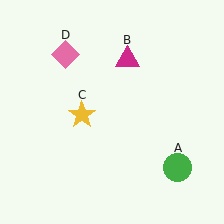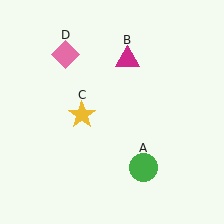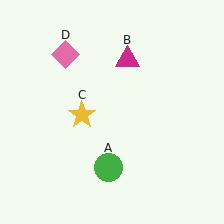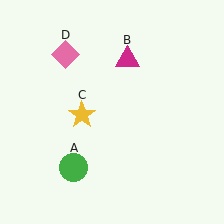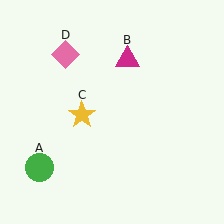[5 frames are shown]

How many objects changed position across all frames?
1 object changed position: green circle (object A).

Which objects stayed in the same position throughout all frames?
Magenta triangle (object B) and yellow star (object C) and pink diamond (object D) remained stationary.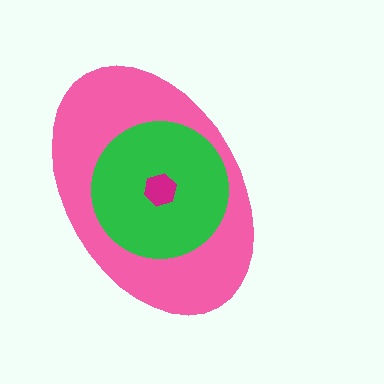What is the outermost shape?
The pink ellipse.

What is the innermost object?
The magenta hexagon.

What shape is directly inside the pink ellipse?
The green circle.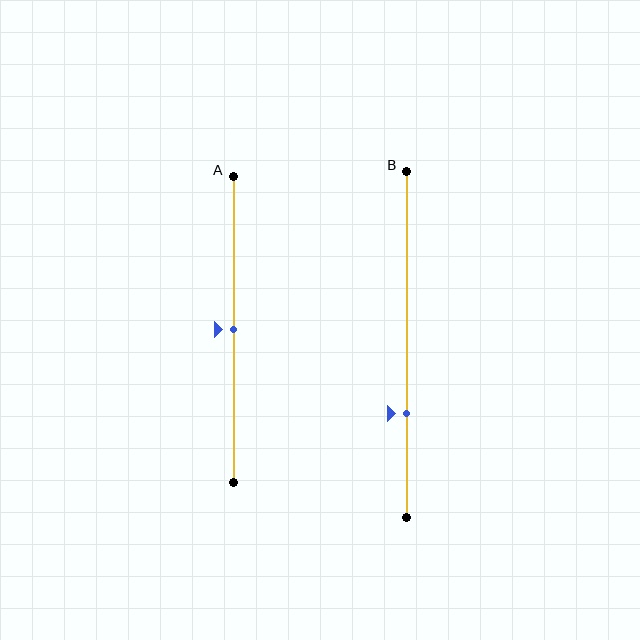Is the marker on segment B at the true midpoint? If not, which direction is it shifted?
No, the marker on segment B is shifted downward by about 20% of the segment length.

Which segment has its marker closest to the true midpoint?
Segment A has its marker closest to the true midpoint.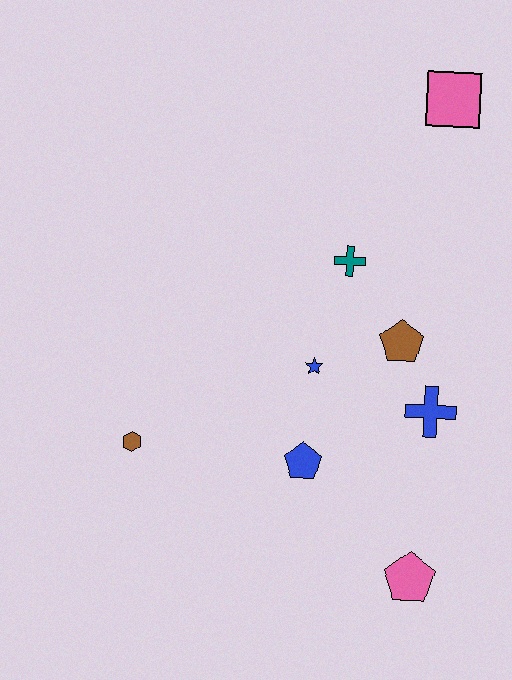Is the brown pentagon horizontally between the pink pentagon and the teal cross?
Yes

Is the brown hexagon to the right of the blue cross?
No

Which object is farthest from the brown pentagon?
The brown hexagon is farthest from the brown pentagon.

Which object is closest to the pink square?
The teal cross is closest to the pink square.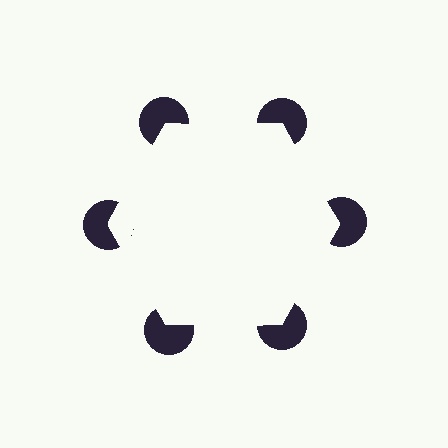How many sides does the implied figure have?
6 sides.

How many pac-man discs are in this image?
There are 6 — one at each vertex of the illusory hexagon.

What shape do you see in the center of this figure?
An illusory hexagon — its edges are inferred from the aligned wedge cuts in the pac-man discs, not physically drawn.